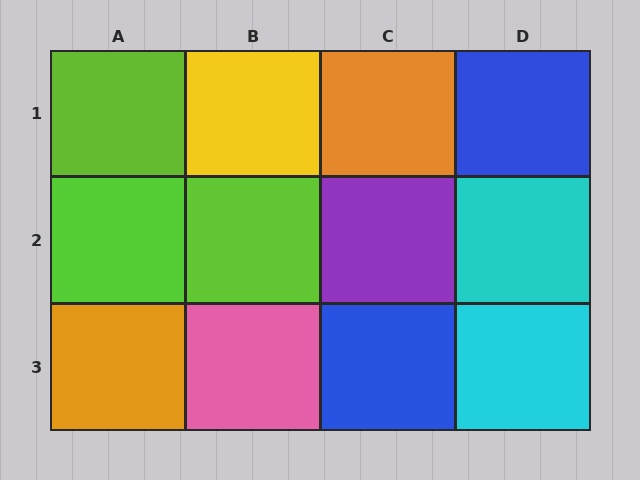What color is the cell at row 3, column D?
Cyan.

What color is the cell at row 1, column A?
Lime.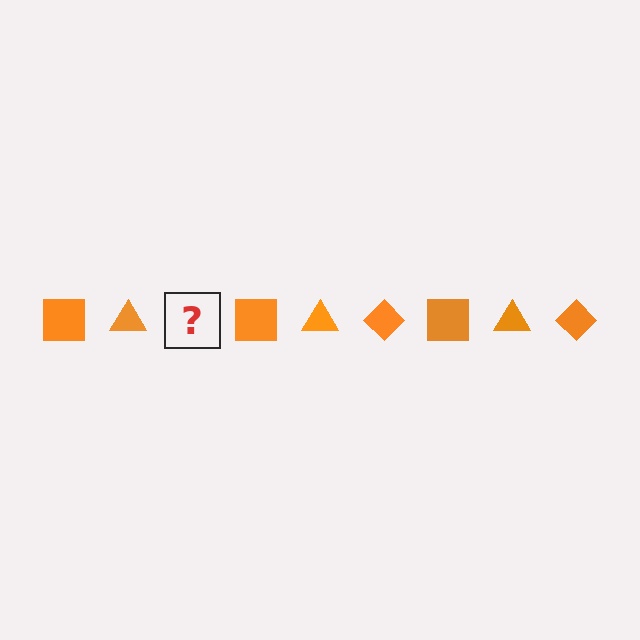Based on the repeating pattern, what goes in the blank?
The blank should be an orange diamond.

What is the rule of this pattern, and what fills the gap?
The rule is that the pattern cycles through square, triangle, diamond shapes in orange. The gap should be filled with an orange diamond.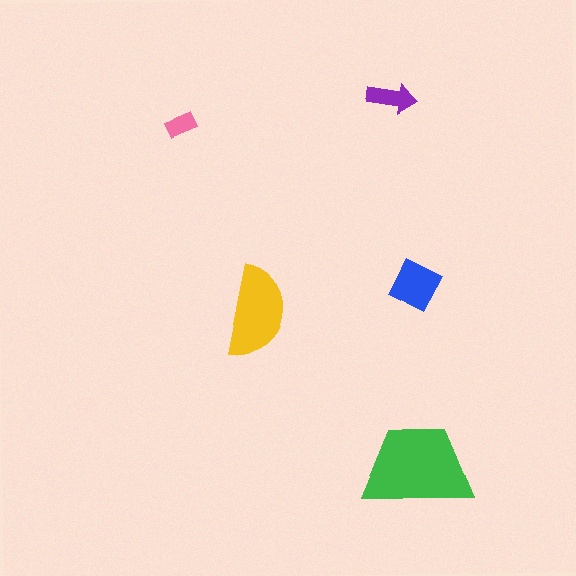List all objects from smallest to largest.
The pink rectangle, the purple arrow, the blue diamond, the yellow semicircle, the green trapezoid.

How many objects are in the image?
There are 5 objects in the image.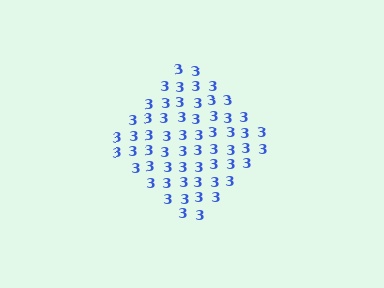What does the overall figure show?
The overall figure shows a diamond.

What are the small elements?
The small elements are digit 3's.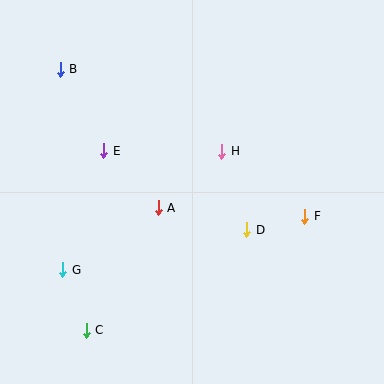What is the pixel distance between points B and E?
The distance between B and E is 93 pixels.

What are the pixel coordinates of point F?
Point F is at (305, 216).